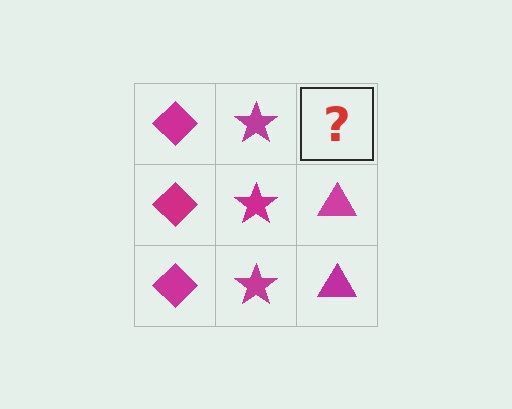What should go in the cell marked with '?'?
The missing cell should contain a magenta triangle.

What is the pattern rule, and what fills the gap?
The rule is that each column has a consistent shape. The gap should be filled with a magenta triangle.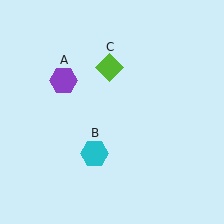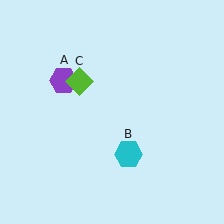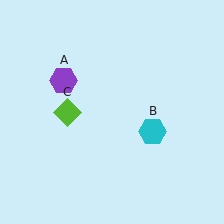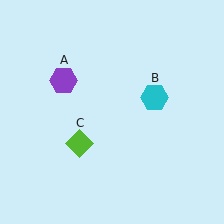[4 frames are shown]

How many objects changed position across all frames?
2 objects changed position: cyan hexagon (object B), lime diamond (object C).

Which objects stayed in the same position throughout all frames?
Purple hexagon (object A) remained stationary.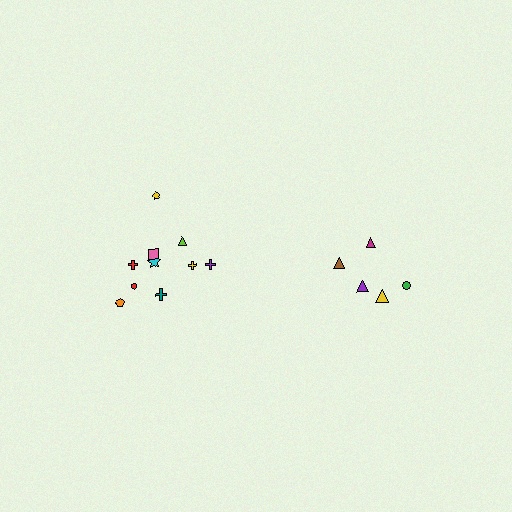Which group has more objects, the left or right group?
The left group.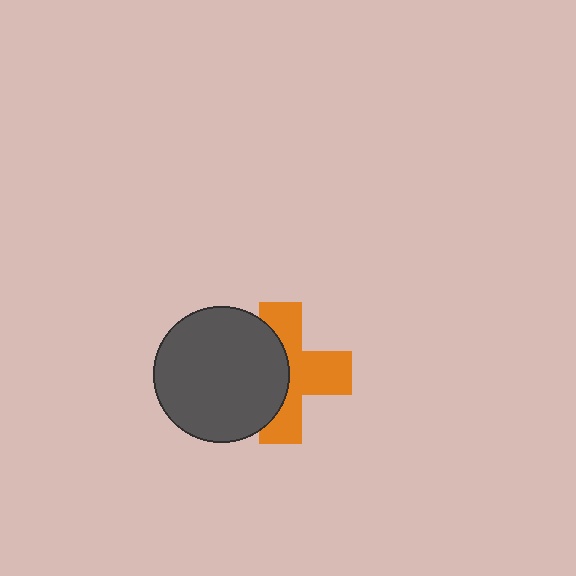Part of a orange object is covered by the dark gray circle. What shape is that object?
It is a cross.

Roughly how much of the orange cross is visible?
About half of it is visible (roughly 55%).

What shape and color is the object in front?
The object in front is a dark gray circle.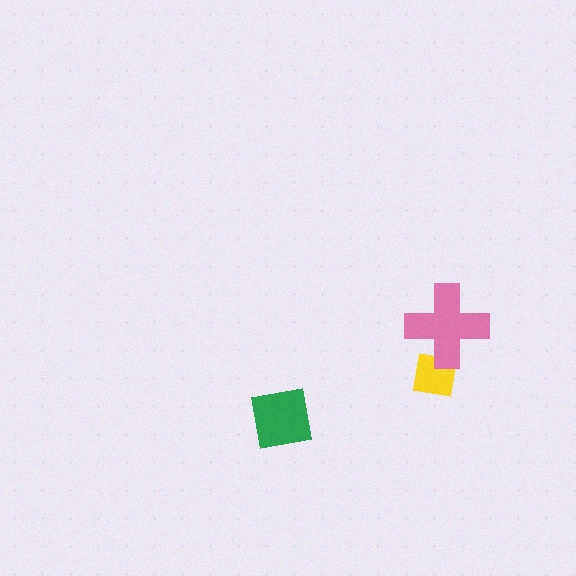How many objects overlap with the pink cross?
1 object overlaps with the pink cross.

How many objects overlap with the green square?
0 objects overlap with the green square.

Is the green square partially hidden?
No, no other shape covers it.